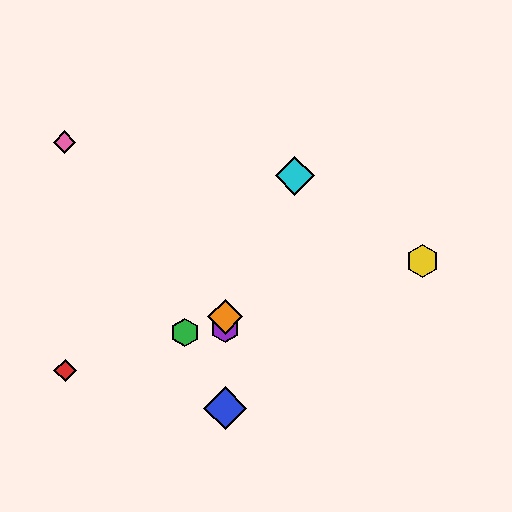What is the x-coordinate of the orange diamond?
The orange diamond is at x≈225.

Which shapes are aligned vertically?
The blue diamond, the purple hexagon, the orange diamond are aligned vertically.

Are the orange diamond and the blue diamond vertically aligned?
Yes, both are at x≈225.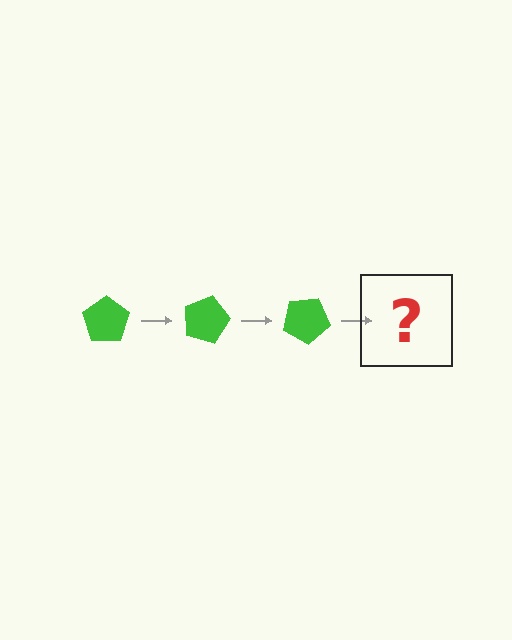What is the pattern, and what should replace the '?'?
The pattern is that the pentagon rotates 15 degrees each step. The '?' should be a green pentagon rotated 45 degrees.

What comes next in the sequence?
The next element should be a green pentagon rotated 45 degrees.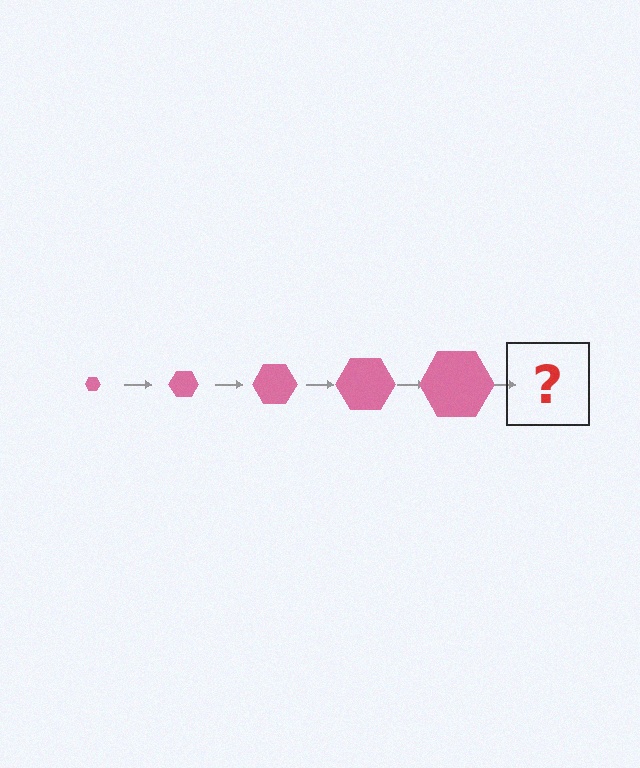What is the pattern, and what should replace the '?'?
The pattern is that the hexagon gets progressively larger each step. The '?' should be a pink hexagon, larger than the previous one.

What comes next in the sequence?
The next element should be a pink hexagon, larger than the previous one.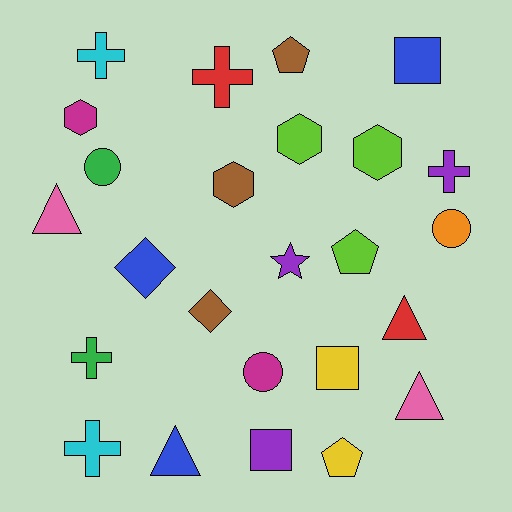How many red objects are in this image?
There are 2 red objects.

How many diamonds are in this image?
There are 2 diamonds.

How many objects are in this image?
There are 25 objects.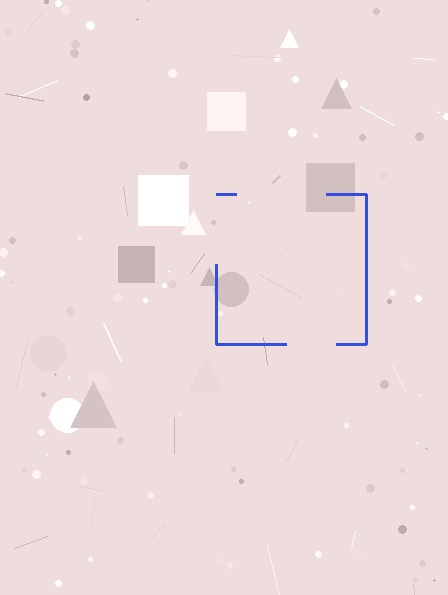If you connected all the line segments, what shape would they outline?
They would outline a square.